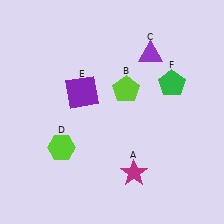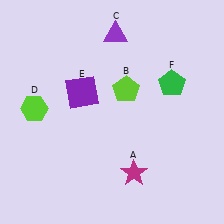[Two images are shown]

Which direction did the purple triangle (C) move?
The purple triangle (C) moved left.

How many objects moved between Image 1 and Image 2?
2 objects moved between the two images.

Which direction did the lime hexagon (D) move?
The lime hexagon (D) moved up.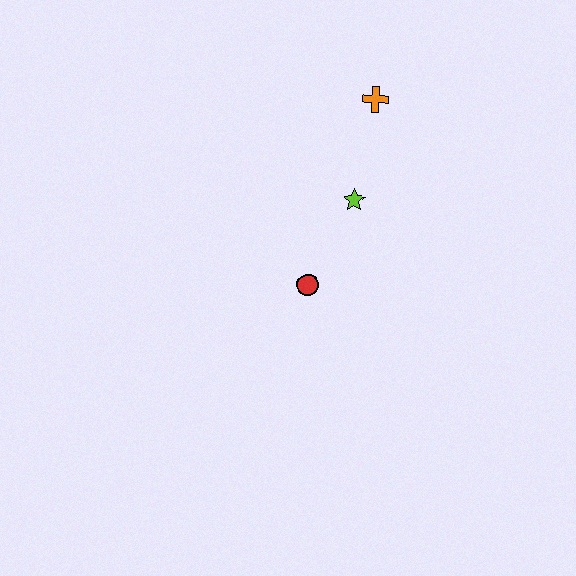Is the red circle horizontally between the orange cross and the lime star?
No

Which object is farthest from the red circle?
The orange cross is farthest from the red circle.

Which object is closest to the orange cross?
The lime star is closest to the orange cross.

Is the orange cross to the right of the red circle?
Yes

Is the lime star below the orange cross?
Yes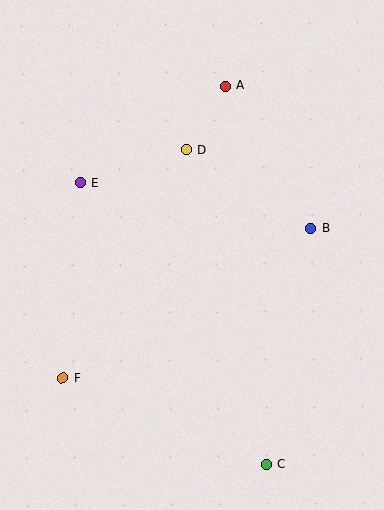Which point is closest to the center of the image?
Point D at (186, 150) is closest to the center.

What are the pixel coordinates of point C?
Point C is at (267, 464).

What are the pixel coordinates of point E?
Point E is at (80, 183).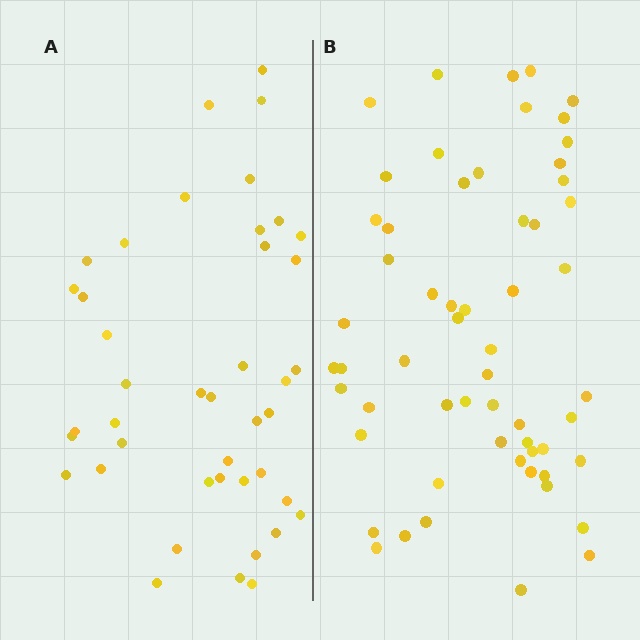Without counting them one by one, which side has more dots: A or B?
Region B (the right region) has more dots.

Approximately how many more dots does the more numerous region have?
Region B has approximately 15 more dots than region A.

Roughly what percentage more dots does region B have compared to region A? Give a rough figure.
About 40% more.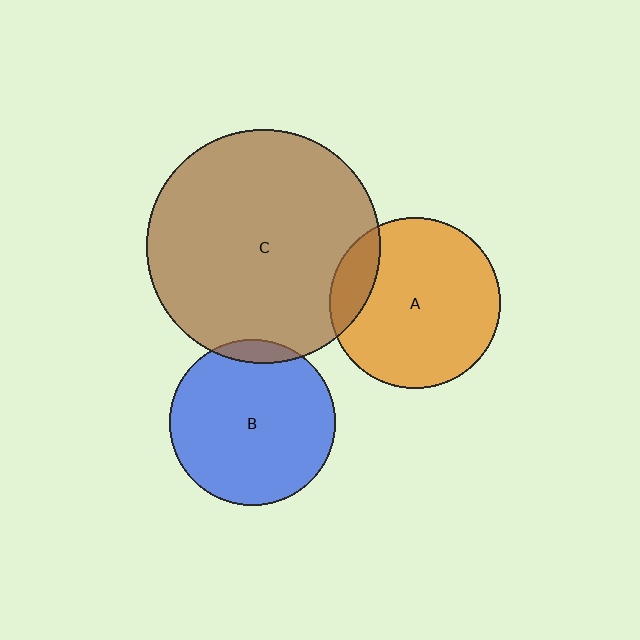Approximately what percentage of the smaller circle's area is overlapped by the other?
Approximately 15%.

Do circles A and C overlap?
Yes.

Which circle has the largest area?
Circle C (brown).